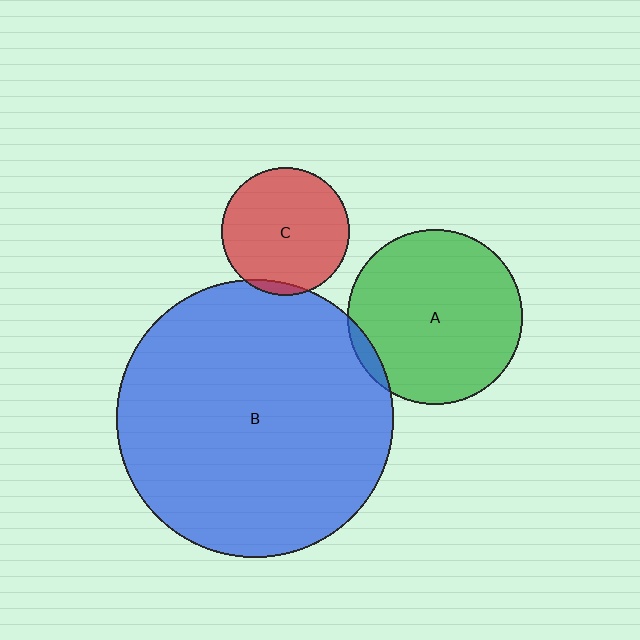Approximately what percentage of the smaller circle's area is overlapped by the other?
Approximately 5%.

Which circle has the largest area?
Circle B (blue).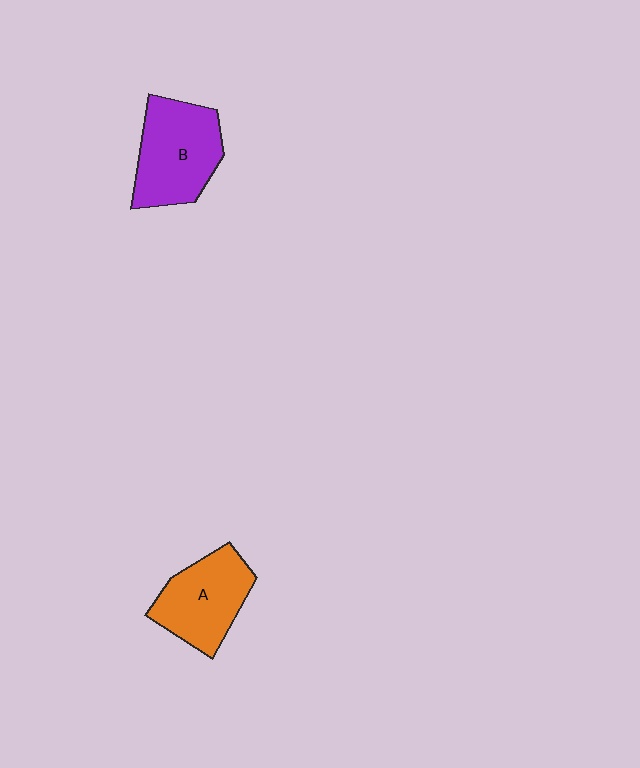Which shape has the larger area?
Shape B (purple).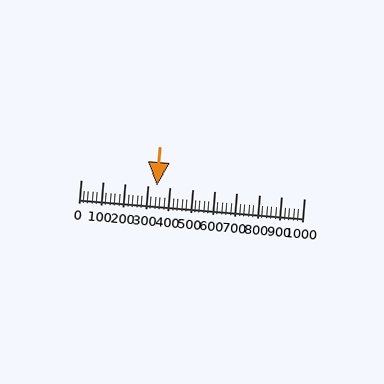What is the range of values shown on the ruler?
The ruler shows values from 0 to 1000.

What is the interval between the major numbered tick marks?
The major tick marks are spaced 100 units apart.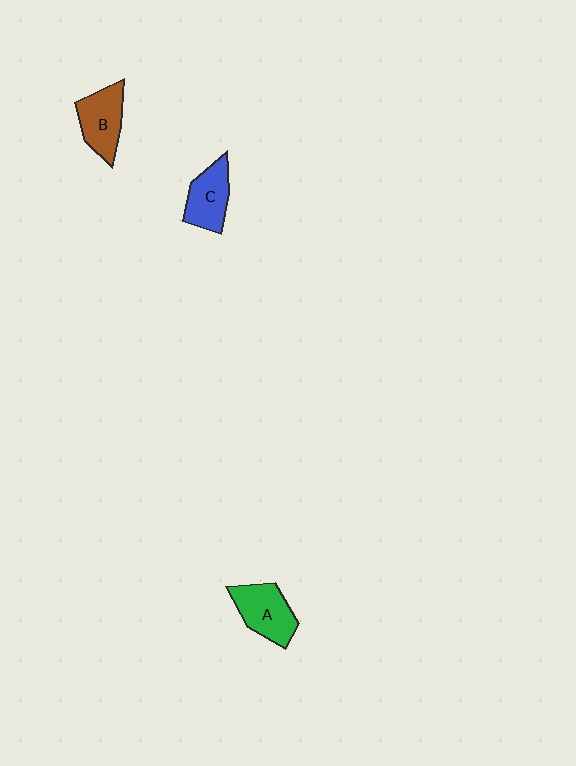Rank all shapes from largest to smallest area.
From largest to smallest: A (green), B (brown), C (blue).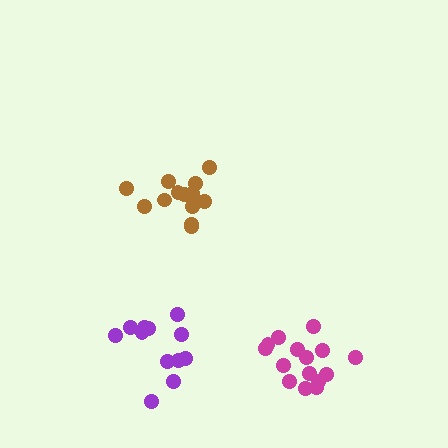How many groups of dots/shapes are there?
There are 3 groups.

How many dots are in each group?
Group 1: 13 dots, Group 2: 12 dots, Group 3: 15 dots (40 total).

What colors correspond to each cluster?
The clusters are colored: brown, purple, magenta.